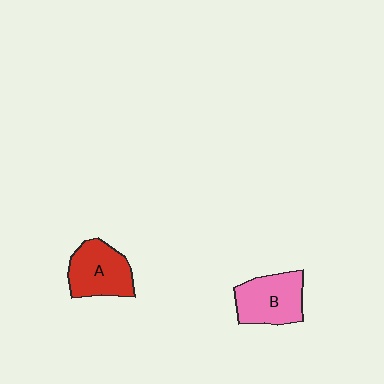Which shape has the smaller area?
Shape A (red).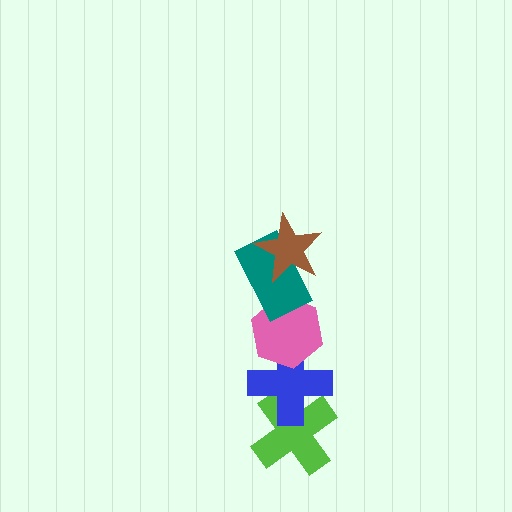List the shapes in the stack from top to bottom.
From top to bottom: the brown star, the teal rectangle, the pink hexagon, the blue cross, the lime cross.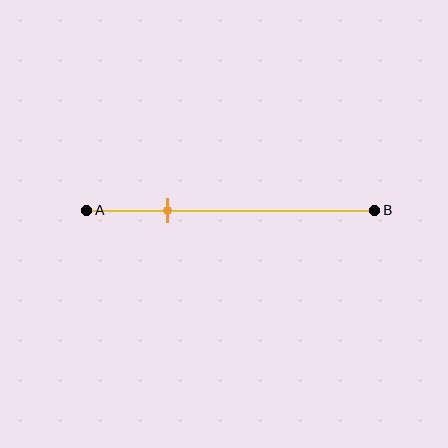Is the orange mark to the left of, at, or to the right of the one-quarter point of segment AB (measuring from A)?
The orange mark is to the right of the one-quarter point of segment AB.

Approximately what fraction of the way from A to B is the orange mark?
The orange mark is approximately 30% of the way from A to B.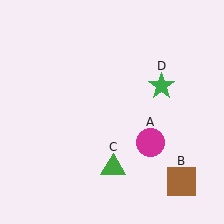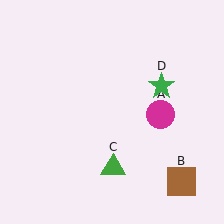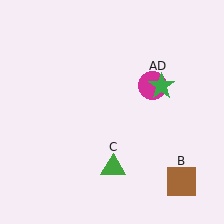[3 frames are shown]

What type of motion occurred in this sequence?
The magenta circle (object A) rotated counterclockwise around the center of the scene.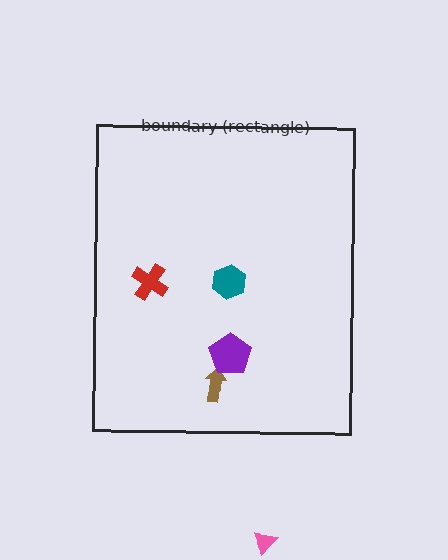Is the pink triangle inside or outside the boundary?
Outside.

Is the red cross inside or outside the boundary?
Inside.